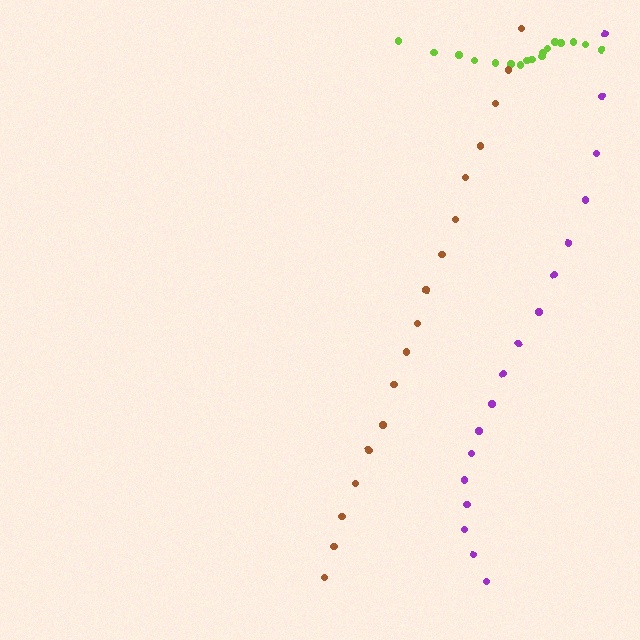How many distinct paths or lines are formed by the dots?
There are 3 distinct paths.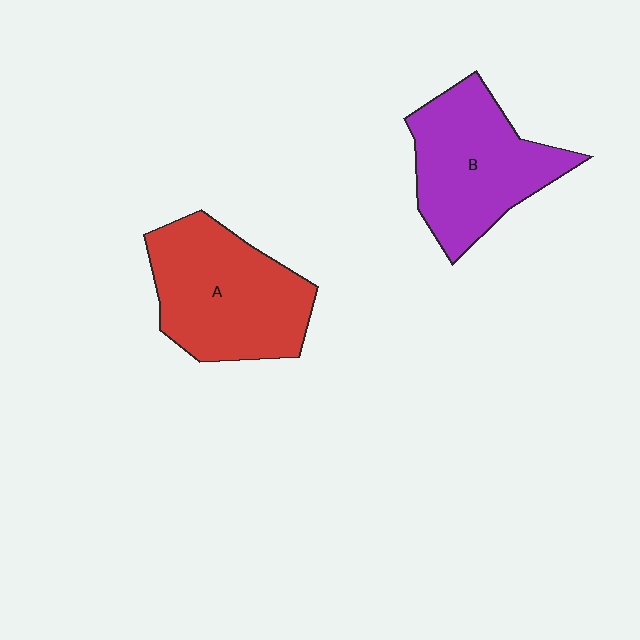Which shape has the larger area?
Shape A (red).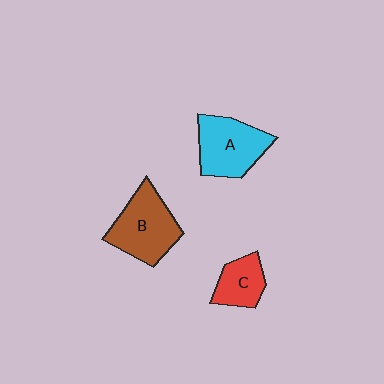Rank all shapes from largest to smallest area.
From largest to smallest: B (brown), A (cyan), C (red).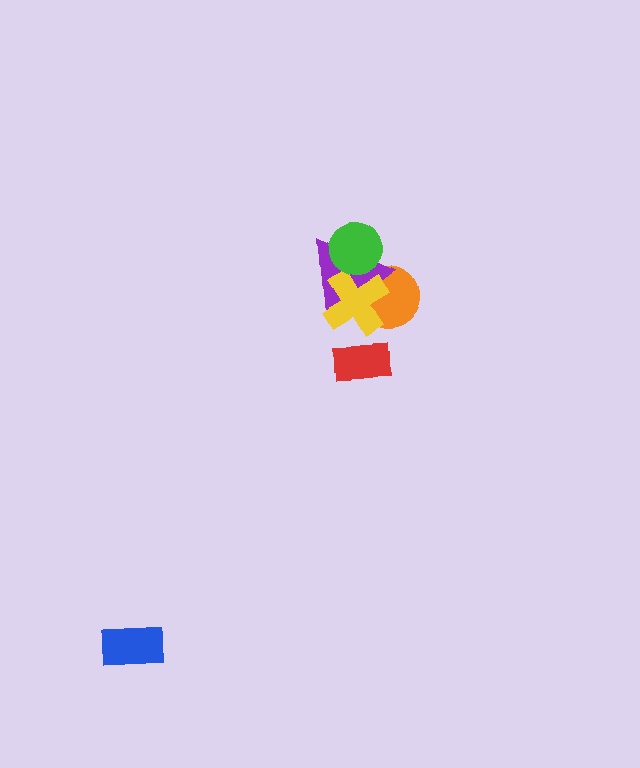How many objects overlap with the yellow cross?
3 objects overlap with the yellow cross.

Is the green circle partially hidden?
No, no other shape covers it.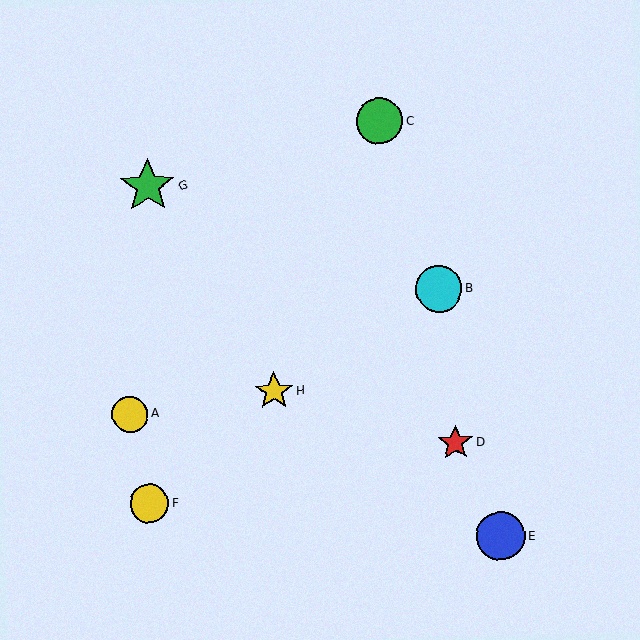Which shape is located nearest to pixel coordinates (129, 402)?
The yellow circle (labeled A) at (130, 414) is nearest to that location.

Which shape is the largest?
The green star (labeled G) is the largest.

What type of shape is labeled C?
Shape C is a green circle.